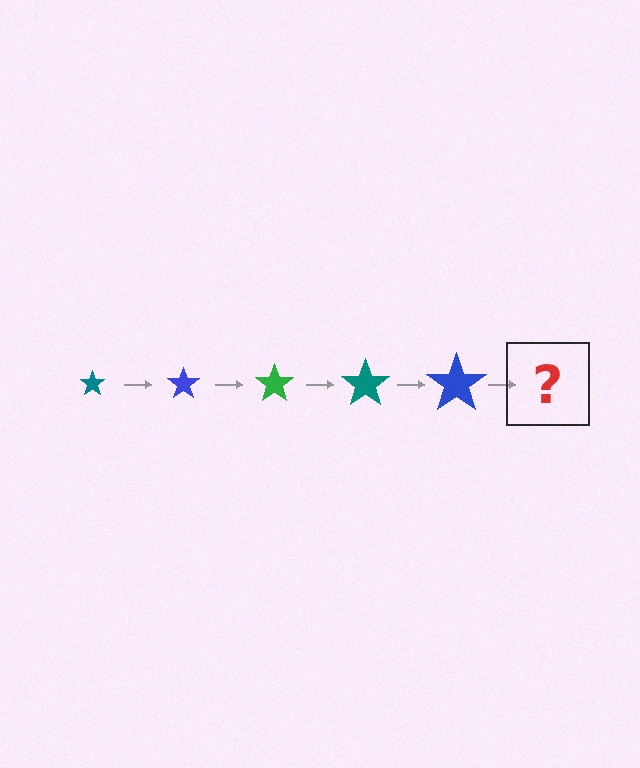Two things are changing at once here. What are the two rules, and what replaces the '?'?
The two rules are that the star grows larger each step and the color cycles through teal, blue, and green. The '?' should be a green star, larger than the previous one.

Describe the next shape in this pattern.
It should be a green star, larger than the previous one.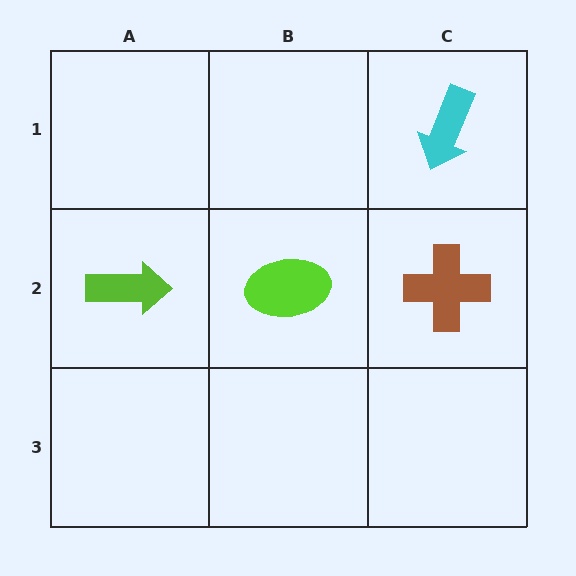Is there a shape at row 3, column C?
No, that cell is empty.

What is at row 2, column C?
A brown cross.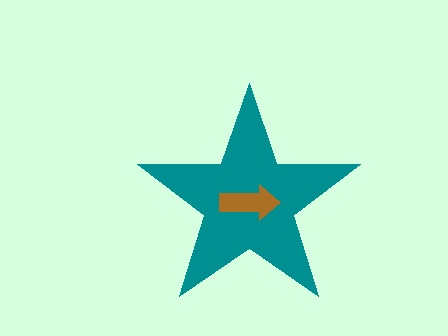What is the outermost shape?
The teal star.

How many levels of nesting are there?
2.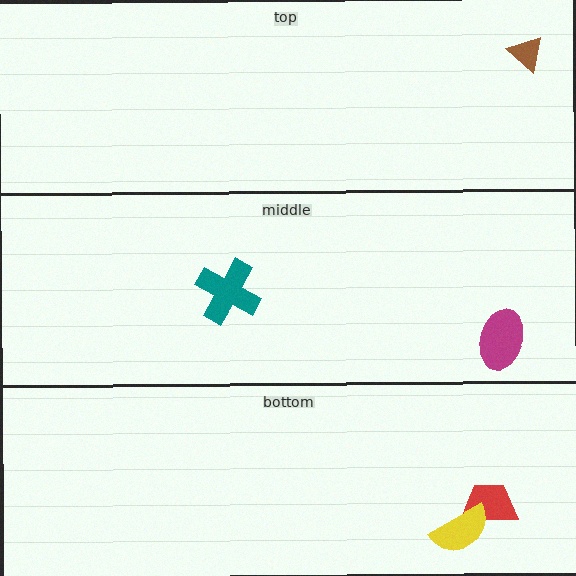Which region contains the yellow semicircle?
The bottom region.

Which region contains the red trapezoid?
The bottom region.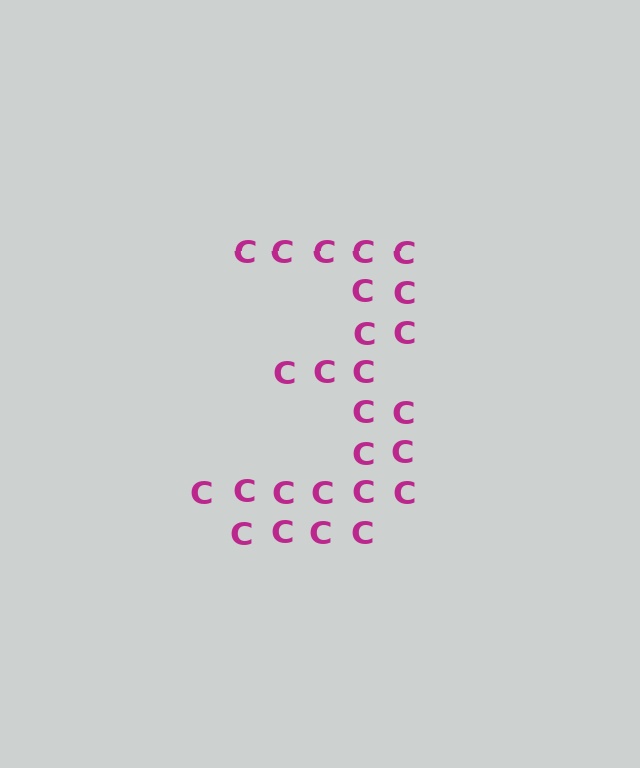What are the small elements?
The small elements are letter C's.